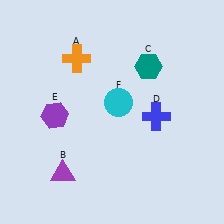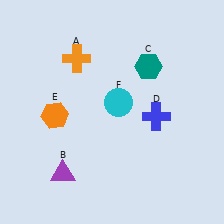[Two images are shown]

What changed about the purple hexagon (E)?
In Image 1, E is purple. In Image 2, it changed to orange.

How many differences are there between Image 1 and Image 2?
There is 1 difference between the two images.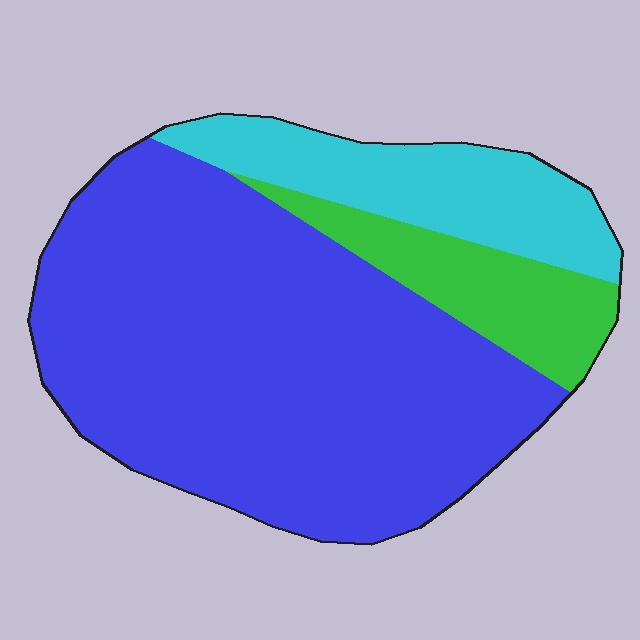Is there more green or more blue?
Blue.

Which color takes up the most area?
Blue, at roughly 70%.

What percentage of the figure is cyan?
Cyan covers roughly 20% of the figure.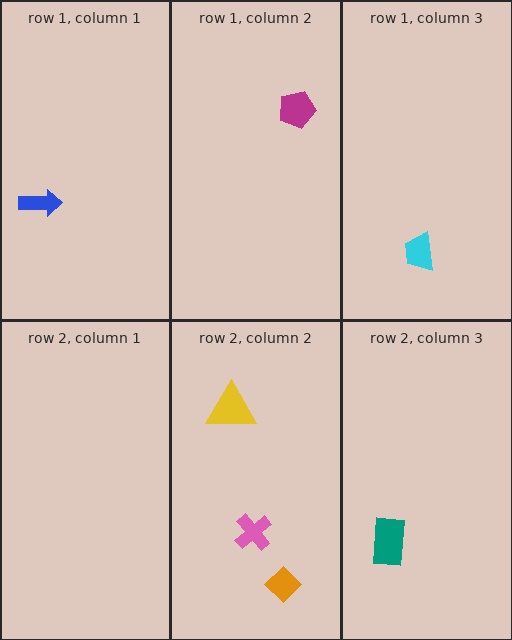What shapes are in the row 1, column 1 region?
The blue arrow.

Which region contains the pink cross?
The row 2, column 2 region.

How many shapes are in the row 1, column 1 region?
1.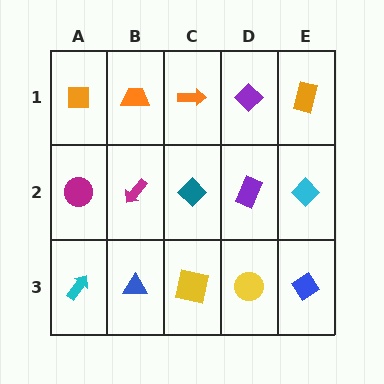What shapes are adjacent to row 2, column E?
An orange rectangle (row 1, column E), a blue diamond (row 3, column E), a purple rectangle (row 2, column D).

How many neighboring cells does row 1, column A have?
2.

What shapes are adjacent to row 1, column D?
A purple rectangle (row 2, column D), an orange arrow (row 1, column C), an orange rectangle (row 1, column E).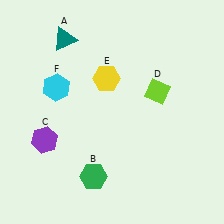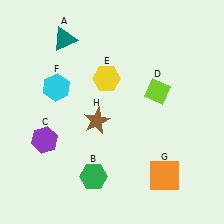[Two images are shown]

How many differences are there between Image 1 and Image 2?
There are 2 differences between the two images.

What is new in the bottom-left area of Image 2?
A brown star (H) was added in the bottom-left area of Image 2.